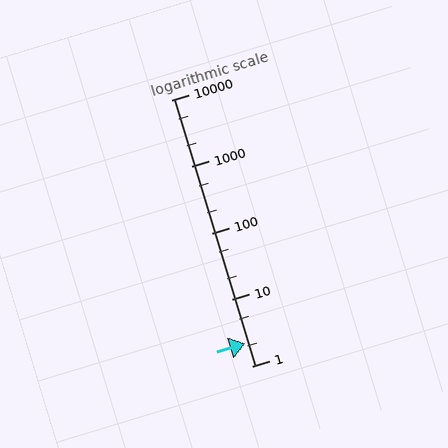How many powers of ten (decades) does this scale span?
The scale spans 4 decades, from 1 to 10000.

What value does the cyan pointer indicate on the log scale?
The pointer indicates approximately 2.2.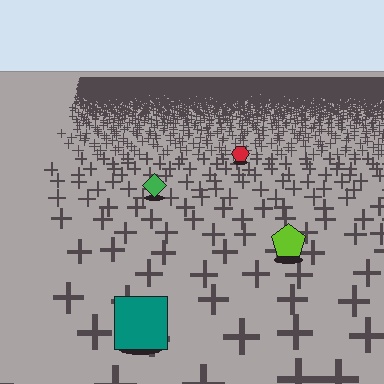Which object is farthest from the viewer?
The red hexagon is farthest from the viewer. It appears smaller and the ground texture around it is denser.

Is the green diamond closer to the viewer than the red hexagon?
Yes. The green diamond is closer — you can tell from the texture gradient: the ground texture is coarser near it.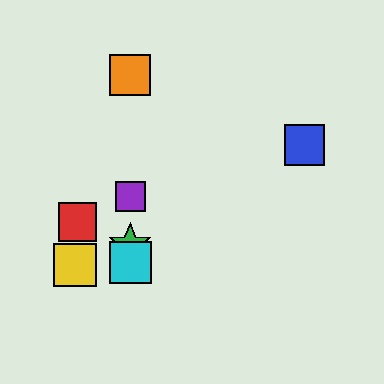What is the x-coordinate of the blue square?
The blue square is at x≈304.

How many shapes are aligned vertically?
4 shapes (the green star, the purple square, the orange square, the cyan square) are aligned vertically.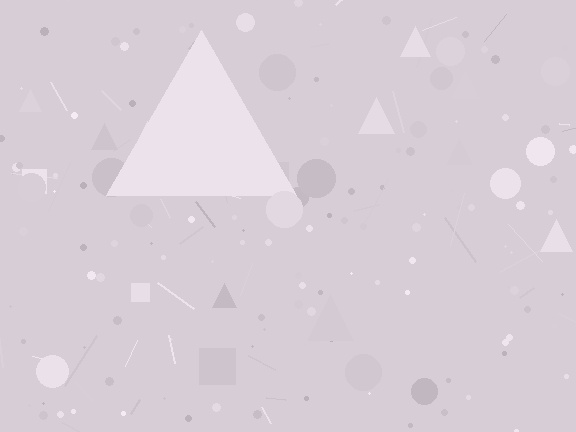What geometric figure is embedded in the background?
A triangle is embedded in the background.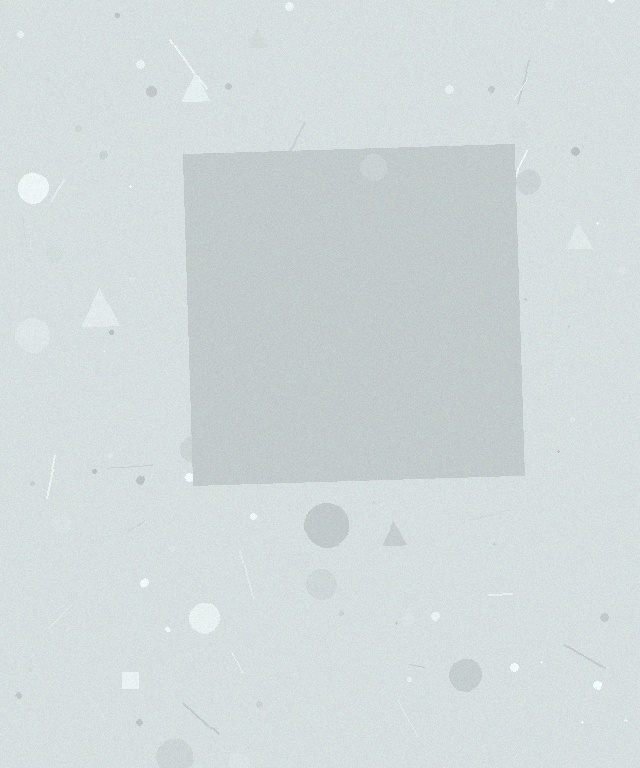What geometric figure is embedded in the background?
A square is embedded in the background.